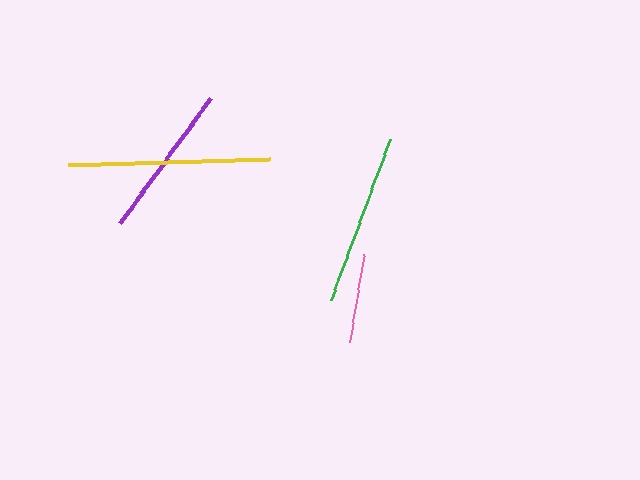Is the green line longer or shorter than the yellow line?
The yellow line is longer than the green line.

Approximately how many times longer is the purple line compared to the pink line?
The purple line is approximately 1.7 times the length of the pink line.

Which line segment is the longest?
The yellow line is the longest at approximately 202 pixels.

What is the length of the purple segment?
The purple segment is approximately 154 pixels long.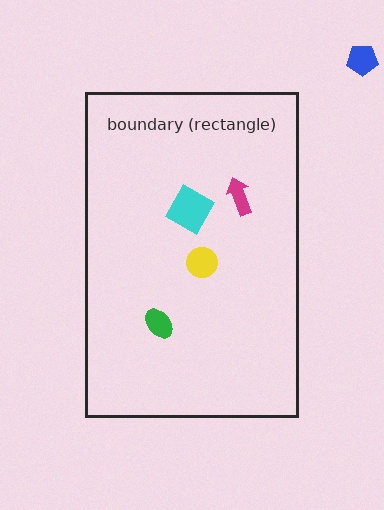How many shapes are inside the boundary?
4 inside, 1 outside.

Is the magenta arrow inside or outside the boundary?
Inside.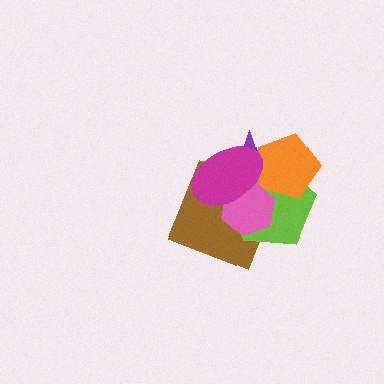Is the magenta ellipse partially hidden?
No, no other shape covers it.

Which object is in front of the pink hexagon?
The magenta ellipse is in front of the pink hexagon.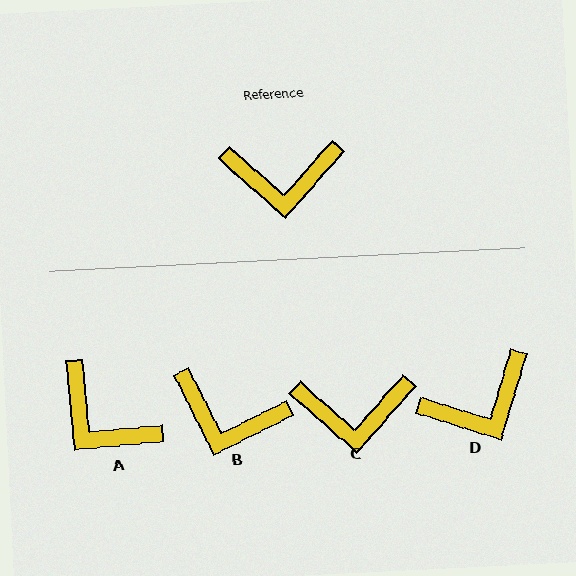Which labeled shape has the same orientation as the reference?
C.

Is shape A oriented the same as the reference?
No, it is off by about 43 degrees.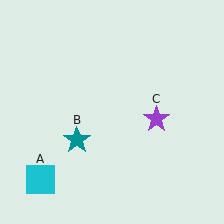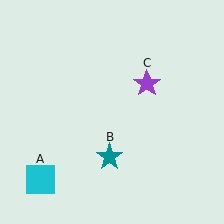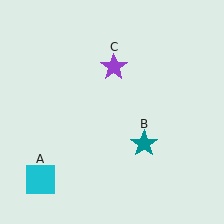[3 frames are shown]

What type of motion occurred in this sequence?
The teal star (object B), purple star (object C) rotated counterclockwise around the center of the scene.